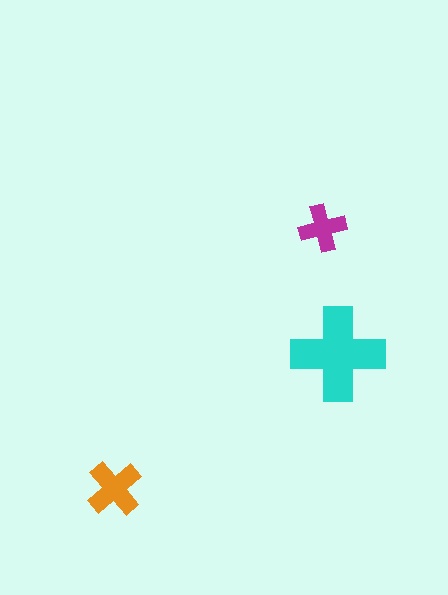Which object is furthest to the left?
The orange cross is leftmost.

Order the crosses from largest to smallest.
the cyan one, the orange one, the magenta one.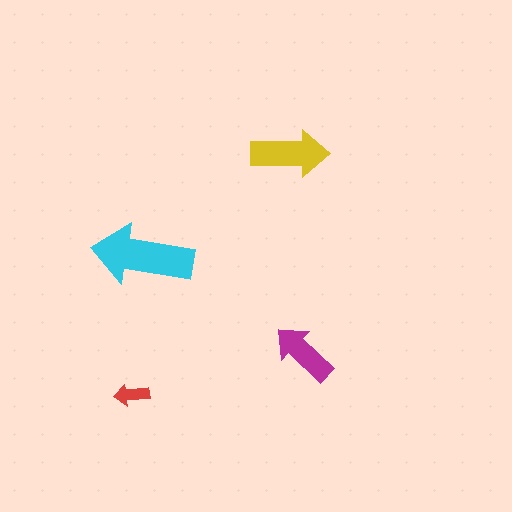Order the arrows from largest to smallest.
the cyan one, the yellow one, the magenta one, the red one.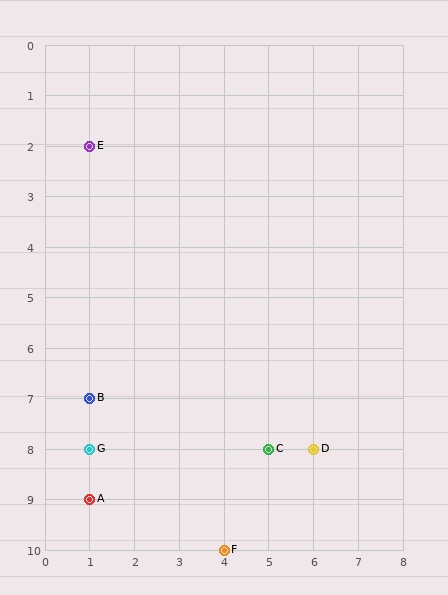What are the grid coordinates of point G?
Point G is at grid coordinates (1, 8).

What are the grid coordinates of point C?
Point C is at grid coordinates (5, 8).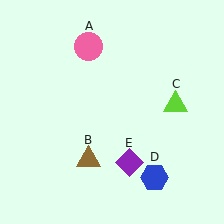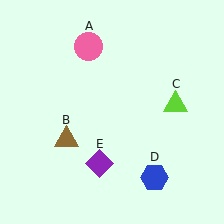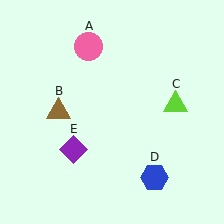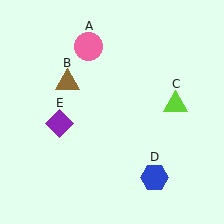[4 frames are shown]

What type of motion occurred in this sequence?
The brown triangle (object B), purple diamond (object E) rotated clockwise around the center of the scene.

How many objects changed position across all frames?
2 objects changed position: brown triangle (object B), purple diamond (object E).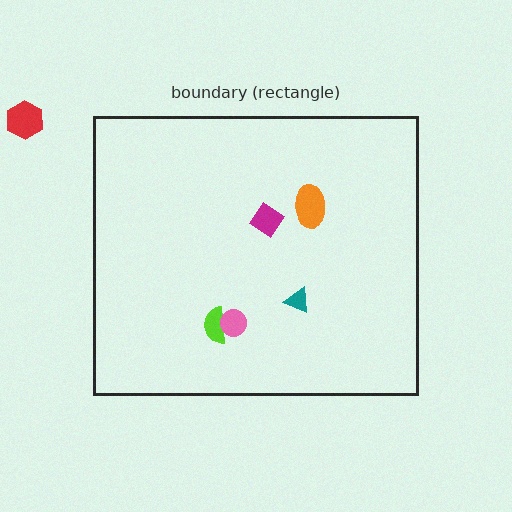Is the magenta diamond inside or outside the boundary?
Inside.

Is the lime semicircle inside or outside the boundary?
Inside.